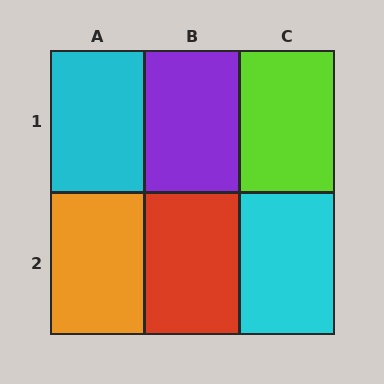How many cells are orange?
1 cell is orange.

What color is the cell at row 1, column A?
Cyan.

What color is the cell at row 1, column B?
Purple.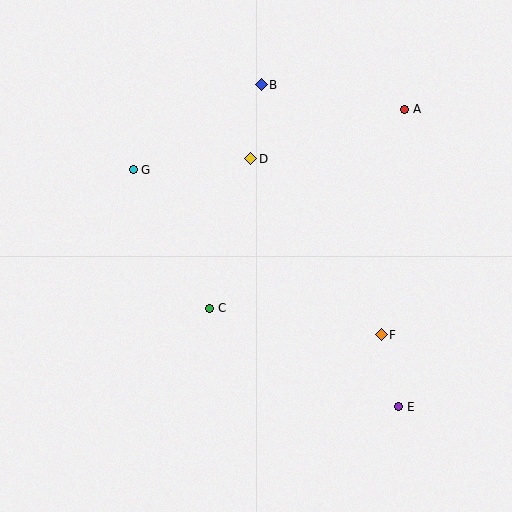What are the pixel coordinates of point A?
Point A is at (405, 109).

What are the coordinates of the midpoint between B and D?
The midpoint between B and D is at (256, 122).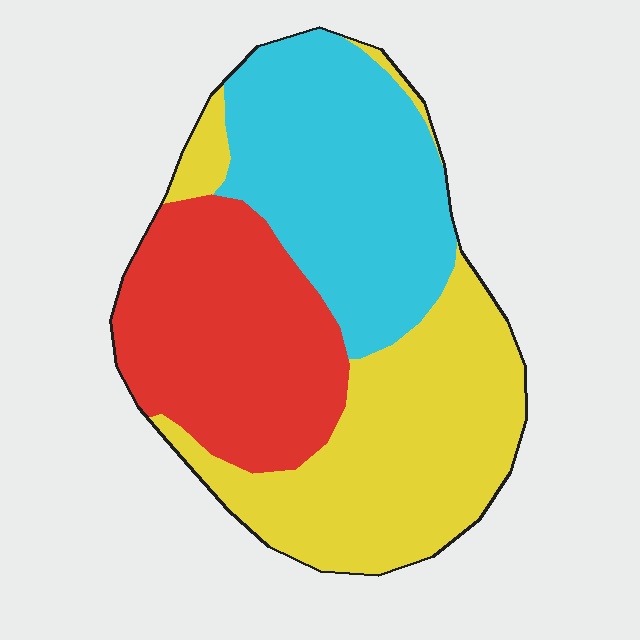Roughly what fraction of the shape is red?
Red covers about 30% of the shape.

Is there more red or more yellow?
Yellow.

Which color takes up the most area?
Yellow, at roughly 35%.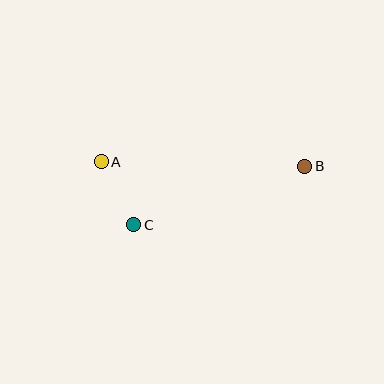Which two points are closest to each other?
Points A and C are closest to each other.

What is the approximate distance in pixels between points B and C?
The distance between B and C is approximately 181 pixels.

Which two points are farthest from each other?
Points A and B are farthest from each other.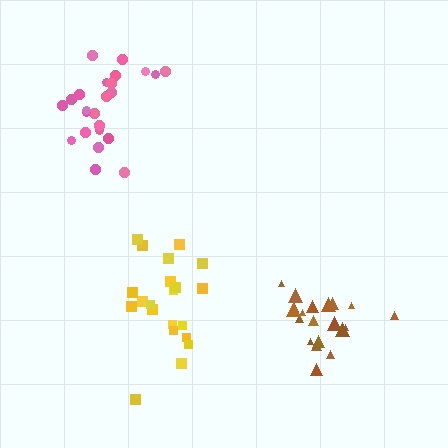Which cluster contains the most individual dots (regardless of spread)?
Pink (24).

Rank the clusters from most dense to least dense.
brown, pink, yellow.